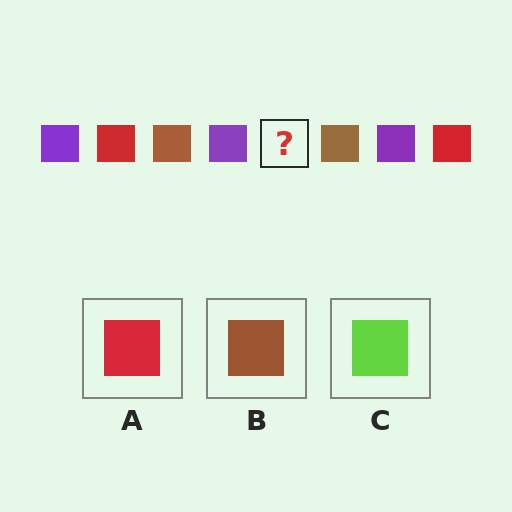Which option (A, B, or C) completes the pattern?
A.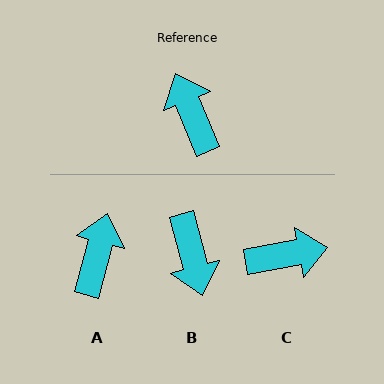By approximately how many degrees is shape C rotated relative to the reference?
Approximately 102 degrees clockwise.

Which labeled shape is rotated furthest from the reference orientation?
B, about 172 degrees away.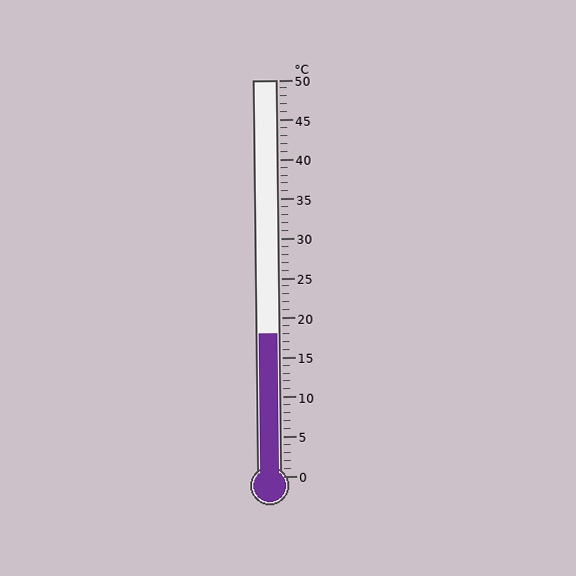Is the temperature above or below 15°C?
The temperature is above 15°C.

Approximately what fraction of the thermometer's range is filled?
The thermometer is filled to approximately 35% of its range.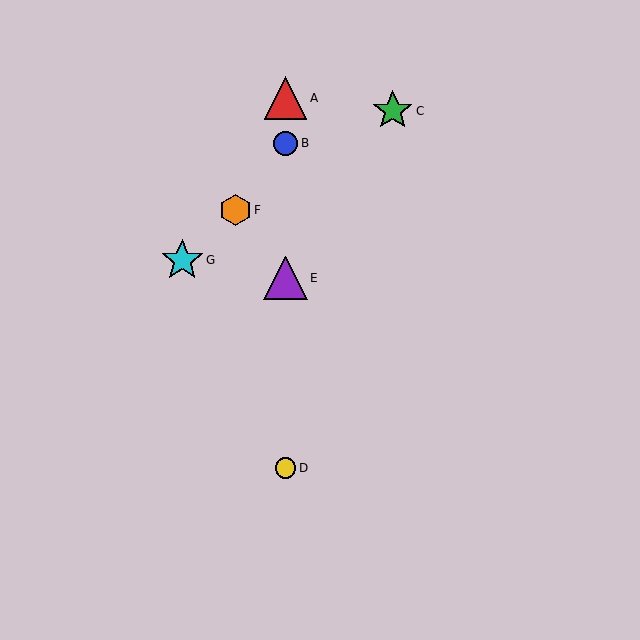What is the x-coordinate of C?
Object C is at x≈393.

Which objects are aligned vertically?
Objects A, B, D, E are aligned vertically.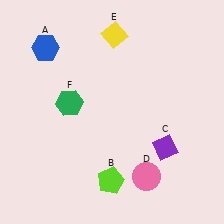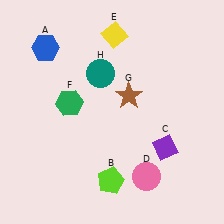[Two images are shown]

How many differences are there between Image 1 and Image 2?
There are 2 differences between the two images.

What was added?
A brown star (G), a teal circle (H) were added in Image 2.